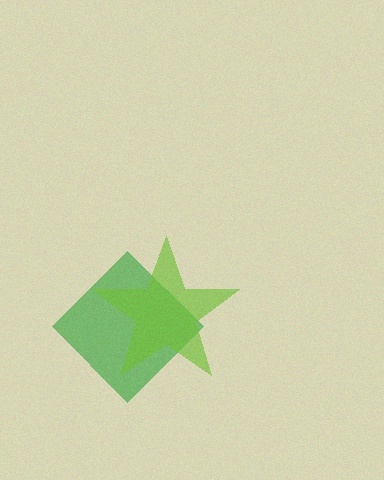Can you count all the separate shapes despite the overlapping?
Yes, there are 2 separate shapes.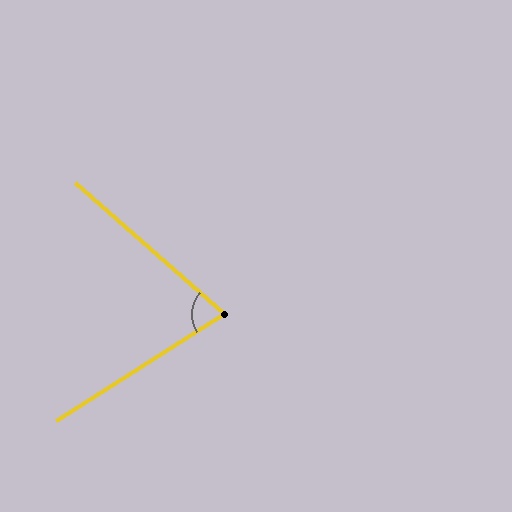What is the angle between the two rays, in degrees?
Approximately 74 degrees.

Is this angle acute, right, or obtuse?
It is acute.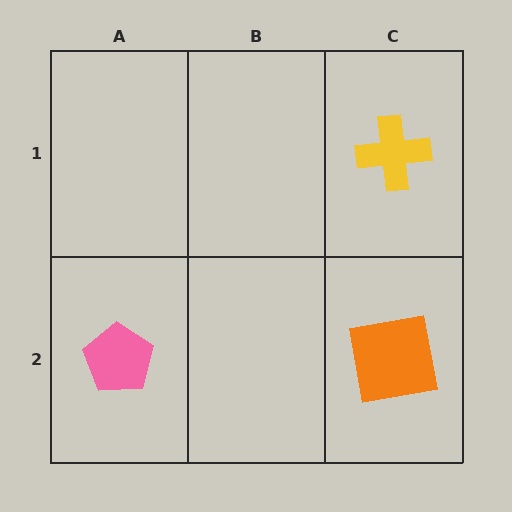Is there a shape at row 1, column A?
No, that cell is empty.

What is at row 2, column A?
A pink pentagon.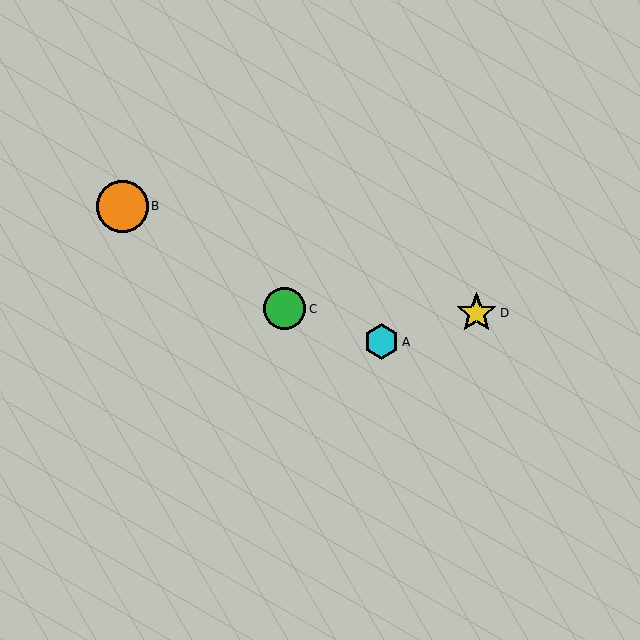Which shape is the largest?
The orange circle (labeled B) is the largest.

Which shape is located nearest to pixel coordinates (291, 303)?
The green circle (labeled C) at (285, 309) is nearest to that location.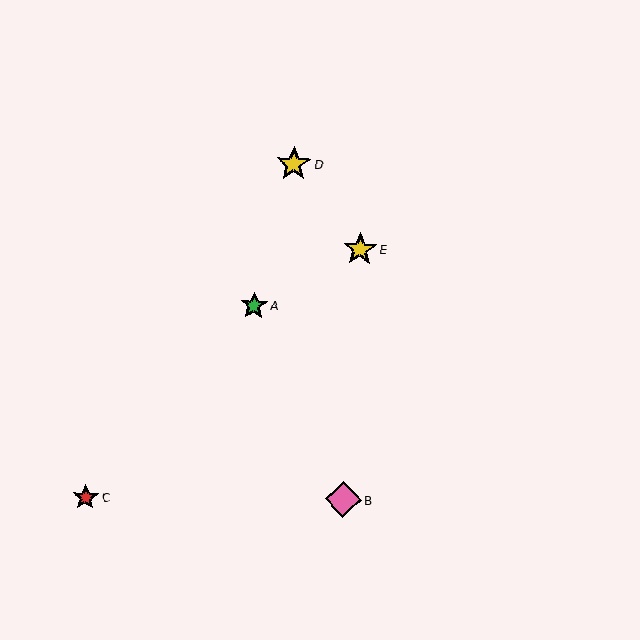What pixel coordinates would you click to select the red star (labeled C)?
Click at (85, 497) to select the red star C.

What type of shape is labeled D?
Shape D is a yellow star.